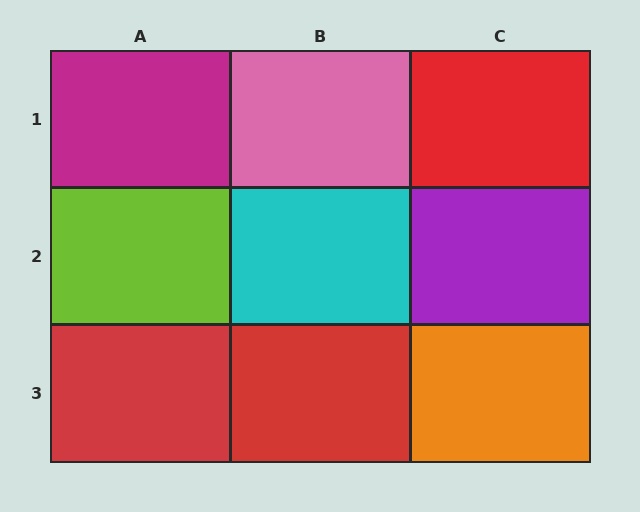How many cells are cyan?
1 cell is cyan.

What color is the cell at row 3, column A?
Red.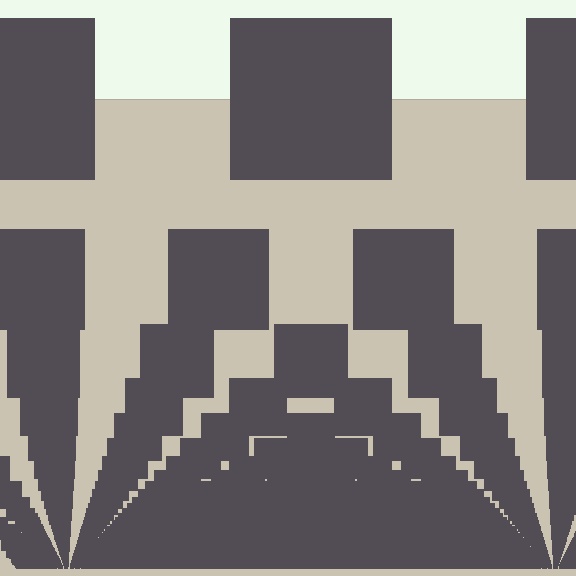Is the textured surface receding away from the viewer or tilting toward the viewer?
The surface appears to tilt toward the viewer. Texture elements get larger and sparser toward the top.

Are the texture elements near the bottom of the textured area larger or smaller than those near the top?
Smaller. The gradient is inverted — elements near the bottom are smaller and denser.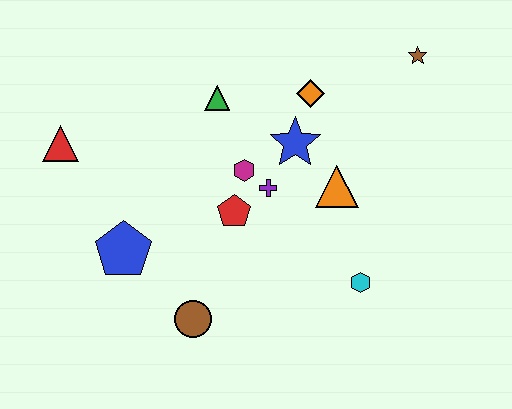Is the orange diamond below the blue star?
No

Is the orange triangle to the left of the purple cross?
No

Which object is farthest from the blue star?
The red triangle is farthest from the blue star.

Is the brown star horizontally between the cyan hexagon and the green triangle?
No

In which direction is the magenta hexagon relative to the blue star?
The magenta hexagon is to the left of the blue star.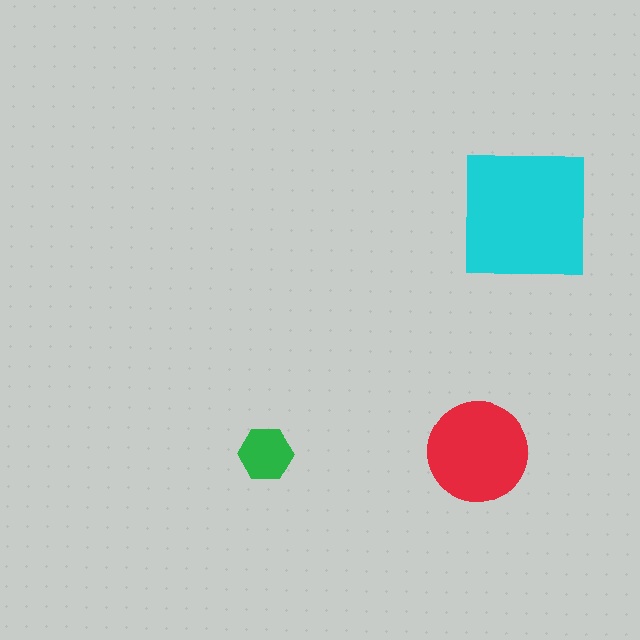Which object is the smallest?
The green hexagon.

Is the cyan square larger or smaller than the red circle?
Larger.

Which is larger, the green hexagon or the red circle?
The red circle.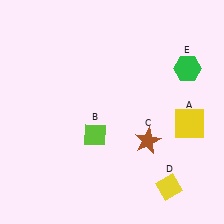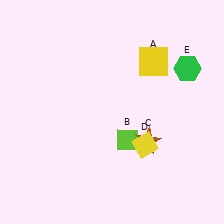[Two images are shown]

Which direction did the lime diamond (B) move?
The lime diamond (B) moved right.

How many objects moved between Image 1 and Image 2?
3 objects moved between the two images.